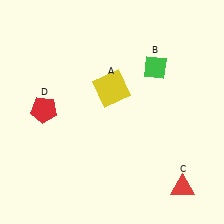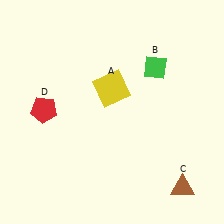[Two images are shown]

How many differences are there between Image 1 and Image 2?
There is 1 difference between the two images.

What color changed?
The triangle (C) changed from red in Image 1 to brown in Image 2.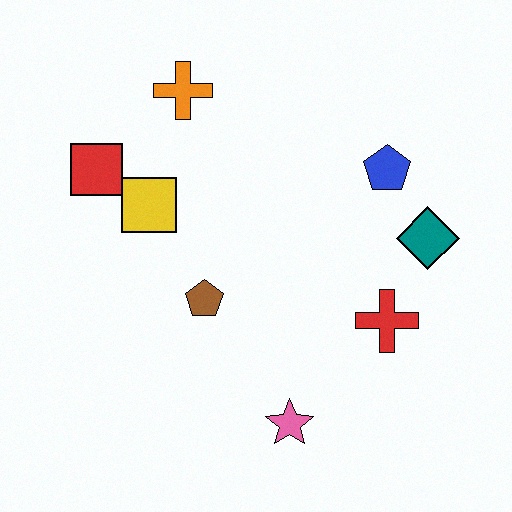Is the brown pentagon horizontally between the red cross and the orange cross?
Yes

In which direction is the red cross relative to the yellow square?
The red cross is to the right of the yellow square.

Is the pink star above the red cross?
No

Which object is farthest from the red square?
The teal diamond is farthest from the red square.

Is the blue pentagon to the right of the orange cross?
Yes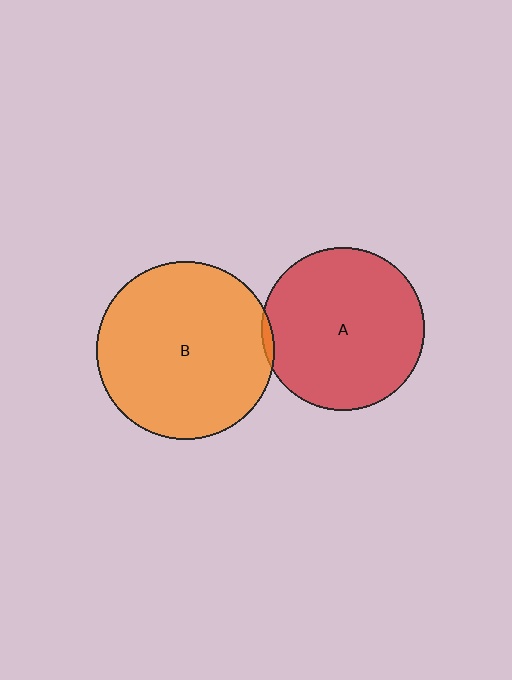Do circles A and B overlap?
Yes.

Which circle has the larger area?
Circle B (orange).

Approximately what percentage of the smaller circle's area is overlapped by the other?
Approximately 5%.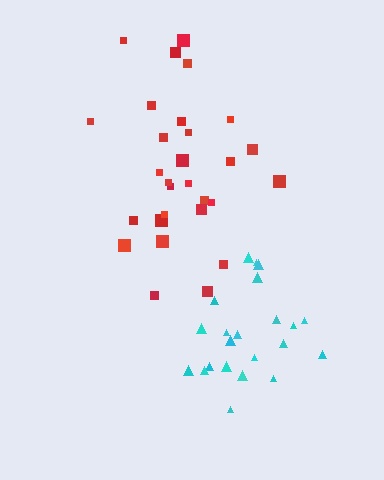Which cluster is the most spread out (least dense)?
Red.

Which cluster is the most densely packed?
Cyan.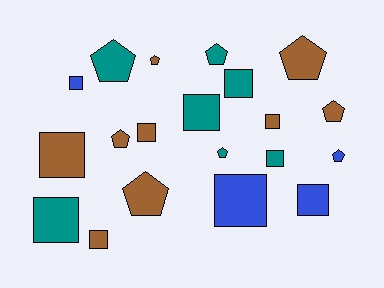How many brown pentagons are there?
There are 5 brown pentagons.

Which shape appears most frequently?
Square, with 11 objects.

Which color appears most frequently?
Brown, with 9 objects.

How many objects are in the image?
There are 20 objects.